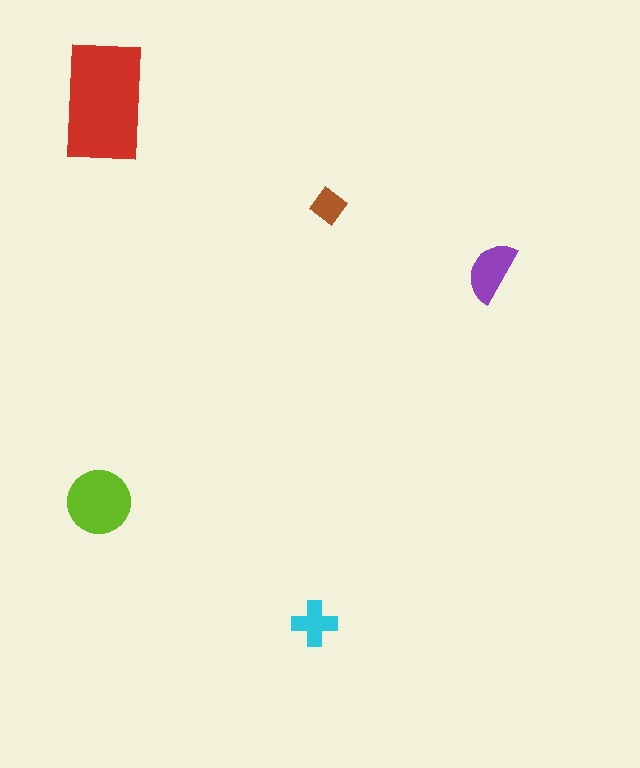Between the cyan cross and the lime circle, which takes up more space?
The lime circle.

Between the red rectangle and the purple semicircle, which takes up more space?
The red rectangle.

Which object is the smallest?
The brown diamond.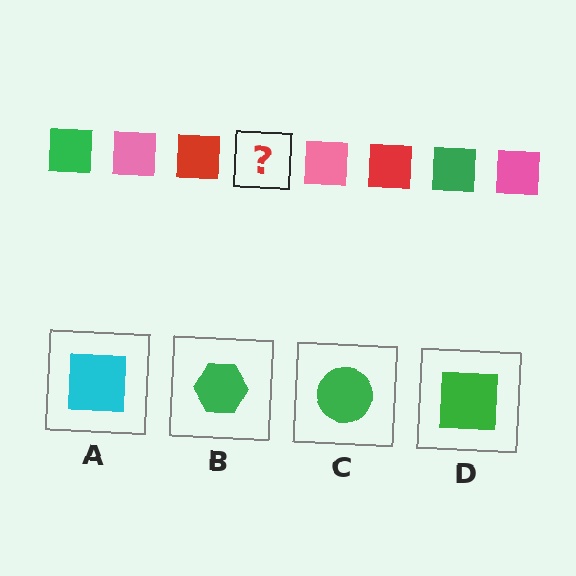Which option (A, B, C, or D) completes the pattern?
D.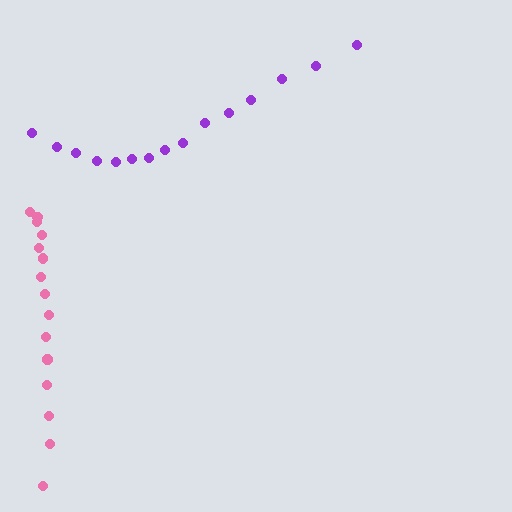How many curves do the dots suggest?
There are 2 distinct paths.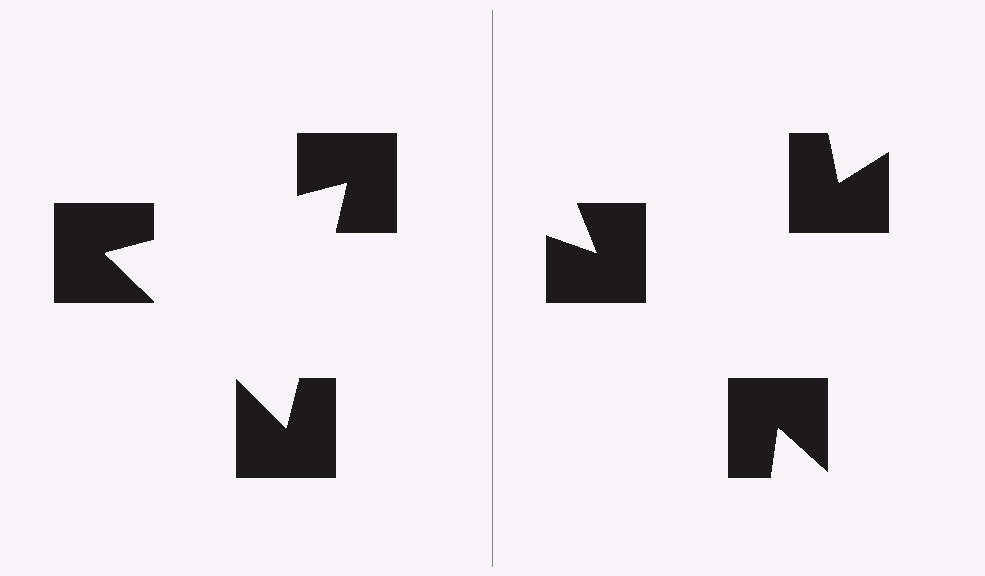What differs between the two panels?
The notched squares are positioned identically on both sides; only the wedge orientations differ. On the left they align to a triangle; on the right they are misaligned.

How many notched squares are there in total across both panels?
6 — 3 on each side.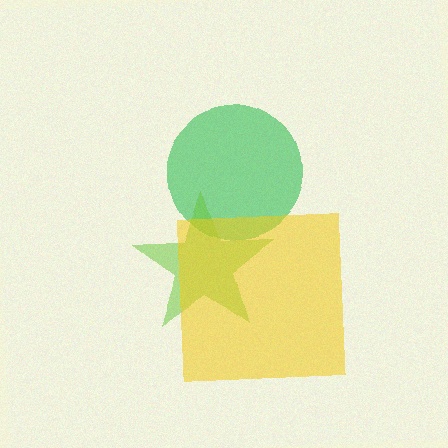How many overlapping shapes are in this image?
There are 3 overlapping shapes in the image.